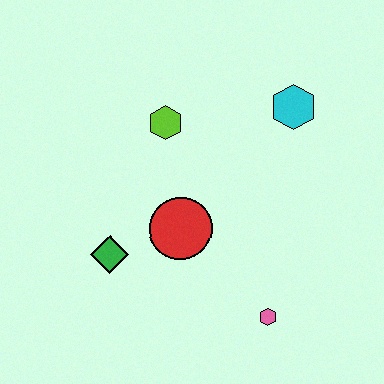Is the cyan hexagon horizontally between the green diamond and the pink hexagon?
No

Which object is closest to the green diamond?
The red circle is closest to the green diamond.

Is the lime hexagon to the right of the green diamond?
Yes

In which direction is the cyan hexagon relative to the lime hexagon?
The cyan hexagon is to the right of the lime hexagon.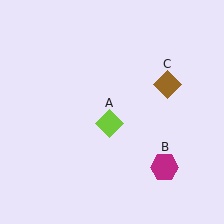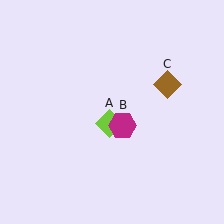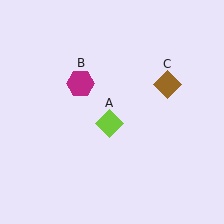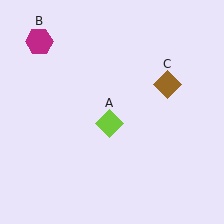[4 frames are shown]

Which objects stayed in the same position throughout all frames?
Lime diamond (object A) and brown diamond (object C) remained stationary.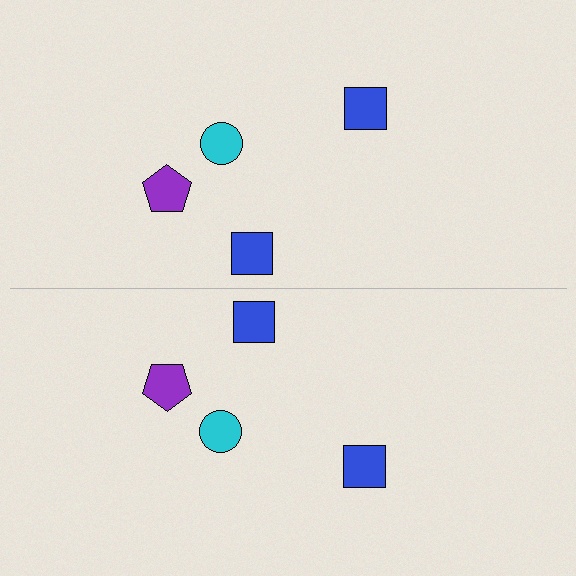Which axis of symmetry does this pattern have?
The pattern has a horizontal axis of symmetry running through the center of the image.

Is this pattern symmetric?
Yes, this pattern has bilateral (reflection) symmetry.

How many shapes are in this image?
There are 8 shapes in this image.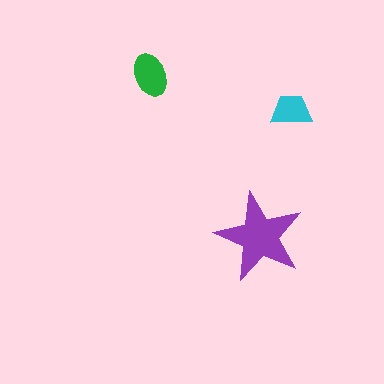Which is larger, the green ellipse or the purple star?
The purple star.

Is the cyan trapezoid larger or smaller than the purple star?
Smaller.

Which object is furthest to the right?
The cyan trapezoid is rightmost.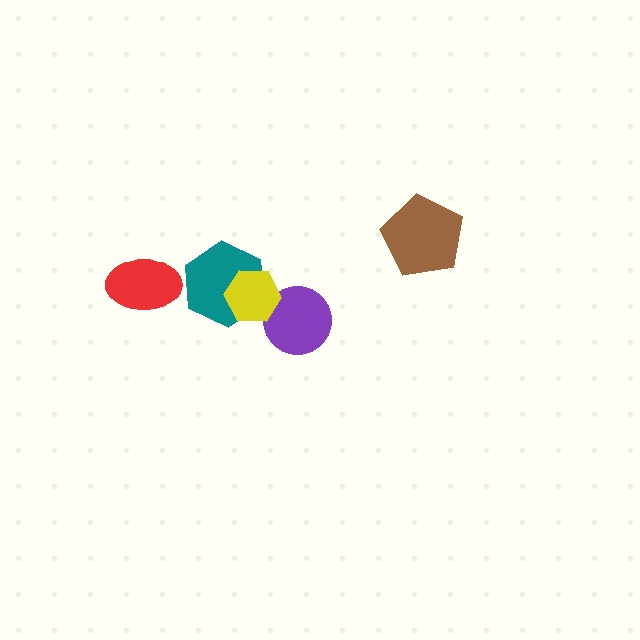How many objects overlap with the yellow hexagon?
2 objects overlap with the yellow hexagon.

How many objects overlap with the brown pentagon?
0 objects overlap with the brown pentagon.